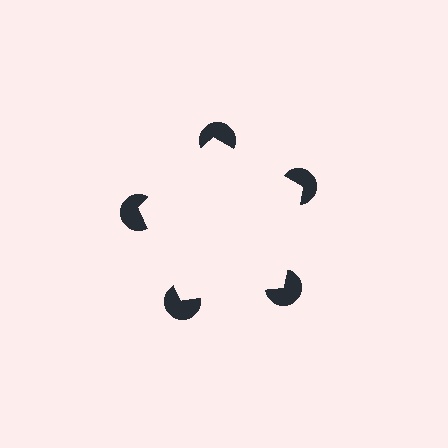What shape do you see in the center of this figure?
An illusory pentagon — its edges are inferred from the aligned wedge cuts in the pac-man discs, not physically drawn.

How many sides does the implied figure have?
5 sides.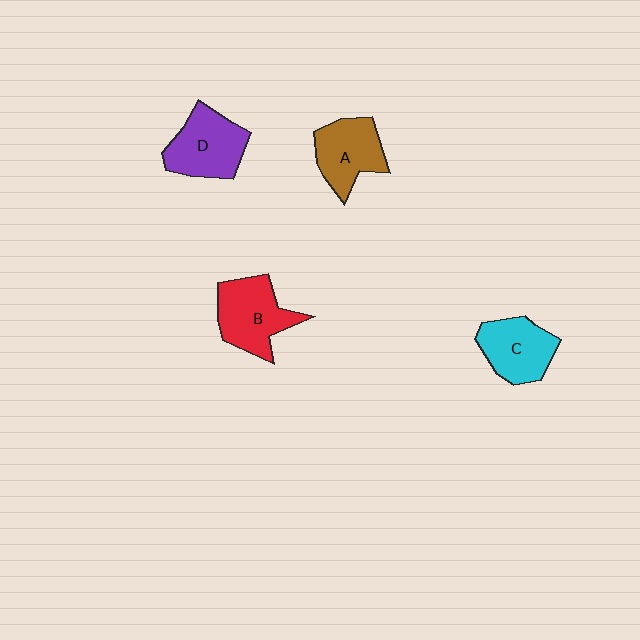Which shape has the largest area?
Shape B (red).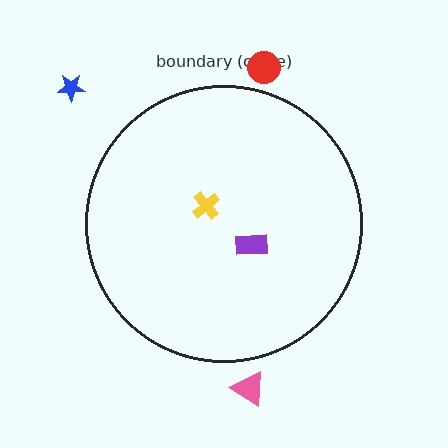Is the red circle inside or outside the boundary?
Outside.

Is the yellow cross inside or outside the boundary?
Inside.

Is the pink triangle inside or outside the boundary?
Outside.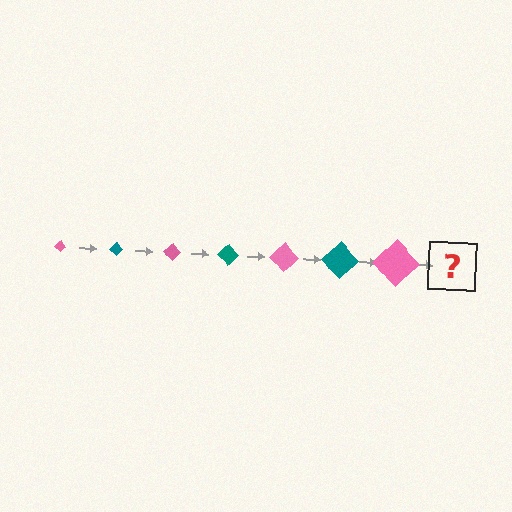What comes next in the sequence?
The next element should be a teal diamond, larger than the previous one.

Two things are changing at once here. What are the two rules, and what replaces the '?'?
The two rules are that the diamond grows larger each step and the color cycles through pink and teal. The '?' should be a teal diamond, larger than the previous one.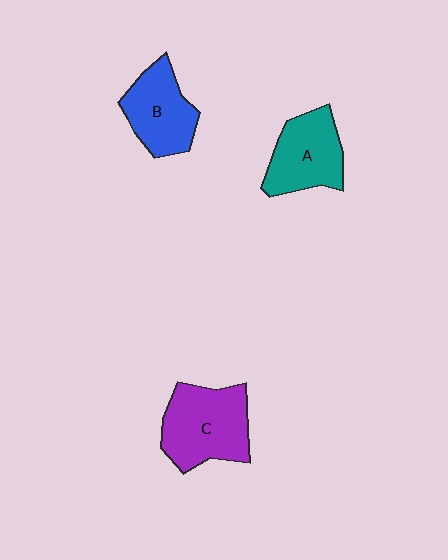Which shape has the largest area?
Shape C (purple).